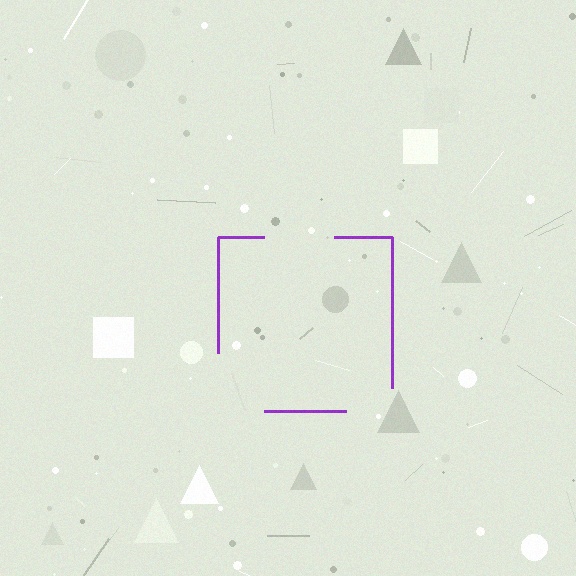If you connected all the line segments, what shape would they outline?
They would outline a square.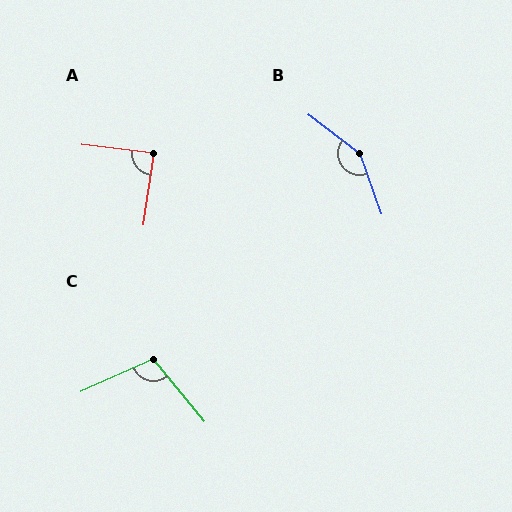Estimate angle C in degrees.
Approximately 105 degrees.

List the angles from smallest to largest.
A (89°), C (105°), B (147°).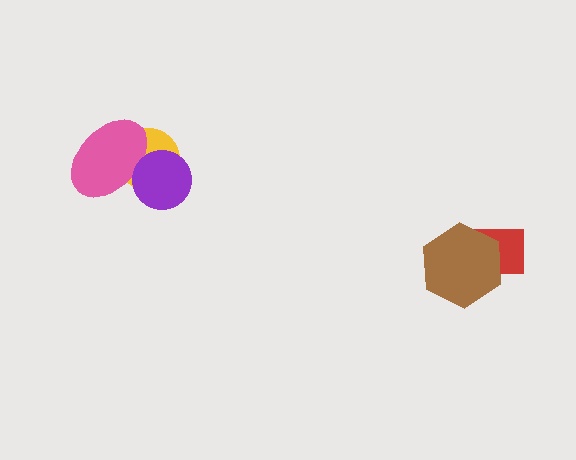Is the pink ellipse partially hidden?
Yes, it is partially covered by another shape.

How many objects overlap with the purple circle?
2 objects overlap with the purple circle.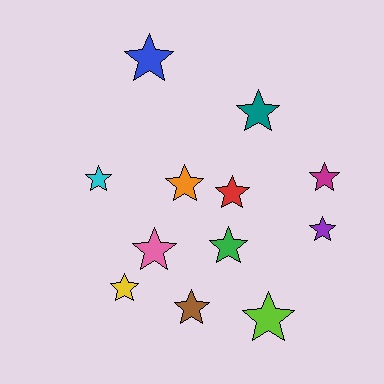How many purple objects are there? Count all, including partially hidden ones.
There is 1 purple object.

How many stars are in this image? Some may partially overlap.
There are 12 stars.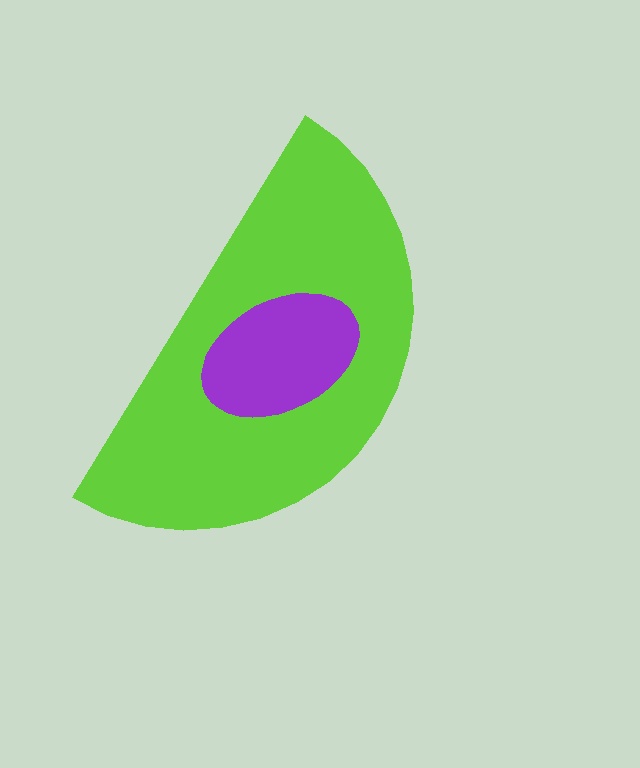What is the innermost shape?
The purple ellipse.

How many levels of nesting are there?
2.